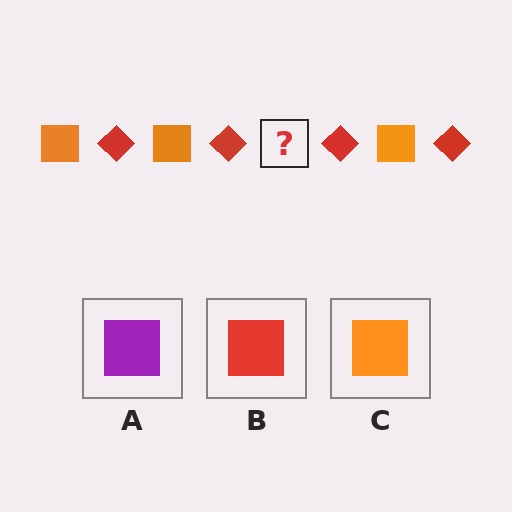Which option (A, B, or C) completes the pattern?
C.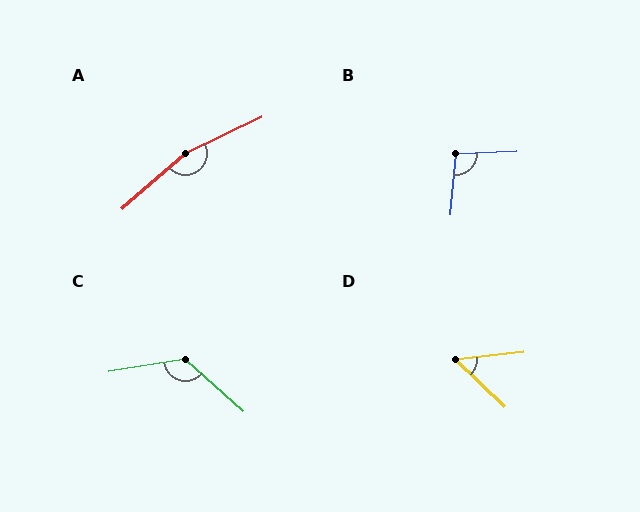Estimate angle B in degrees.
Approximately 97 degrees.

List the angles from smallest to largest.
D (50°), B (97°), C (129°), A (164°).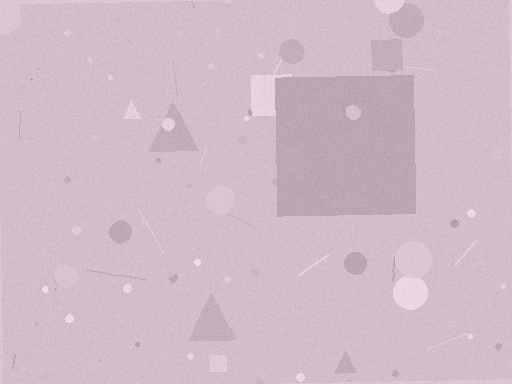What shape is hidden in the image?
A square is hidden in the image.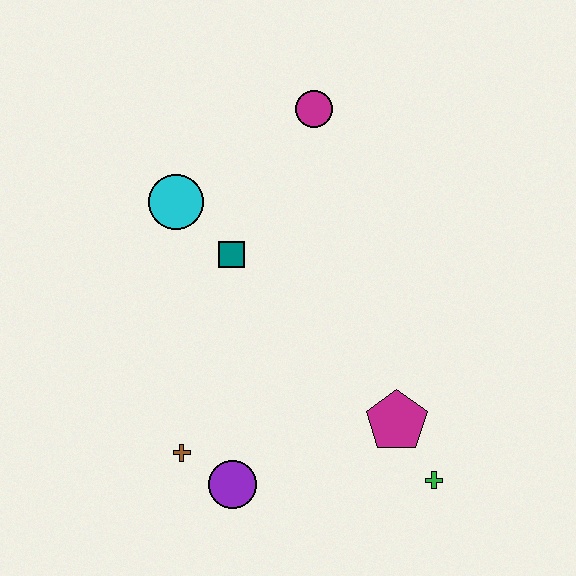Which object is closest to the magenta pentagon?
The green cross is closest to the magenta pentagon.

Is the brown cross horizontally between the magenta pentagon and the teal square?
No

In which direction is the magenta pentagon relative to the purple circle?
The magenta pentagon is to the right of the purple circle.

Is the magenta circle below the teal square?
No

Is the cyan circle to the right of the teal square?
No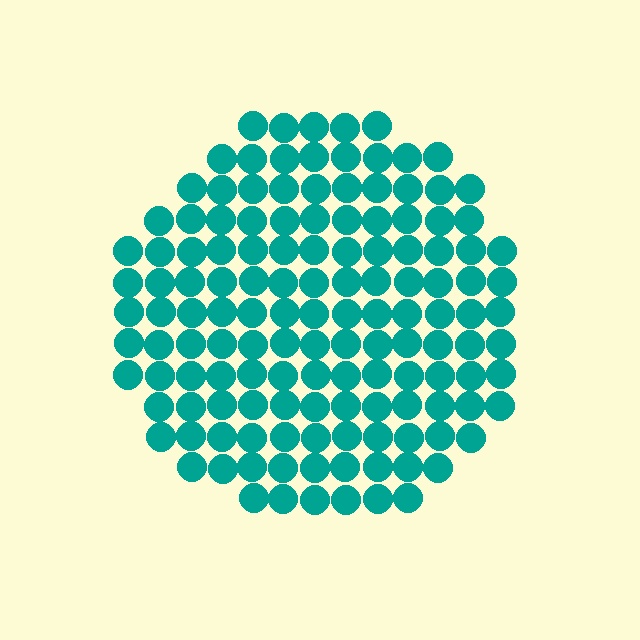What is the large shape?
The large shape is a circle.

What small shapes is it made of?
It is made of small circles.